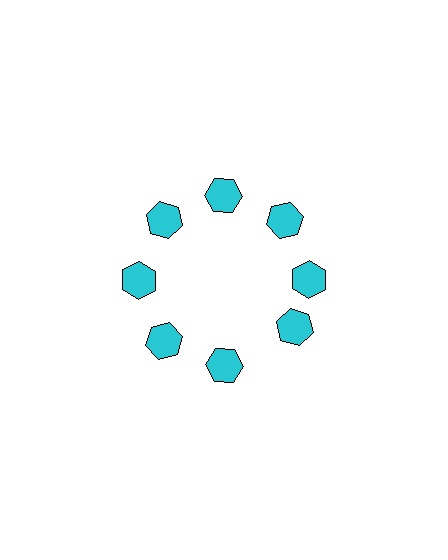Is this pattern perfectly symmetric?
No. The 8 cyan hexagons are arranged in a ring, but one element near the 4 o'clock position is rotated out of alignment along the ring, breaking the 8-fold rotational symmetry.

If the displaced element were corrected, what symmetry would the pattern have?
It would have 8-fold rotational symmetry — the pattern would map onto itself every 45 degrees.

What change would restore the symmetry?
The symmetry would be restored by rotating it back into even spacing with its neighbors so that all 8 hexagons sit at equal angles and equal distance from the center.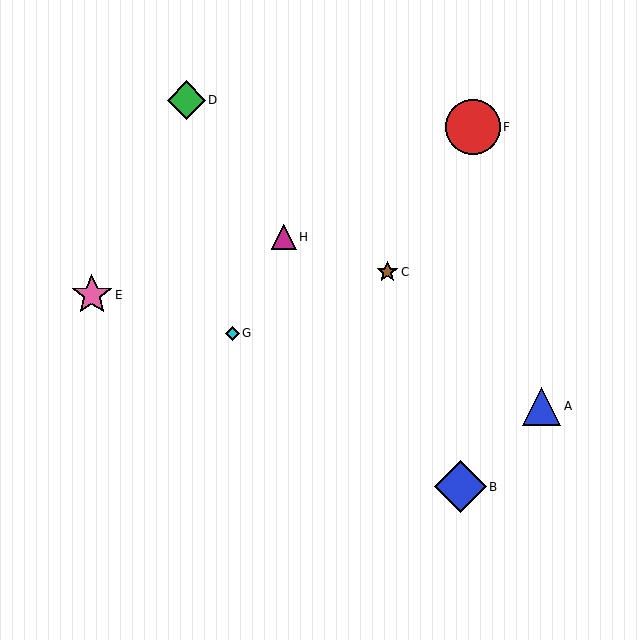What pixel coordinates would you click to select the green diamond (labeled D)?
Click at (186, 100) to select the green diamond D.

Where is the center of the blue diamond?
The center of the blue diamond is at (460, 487).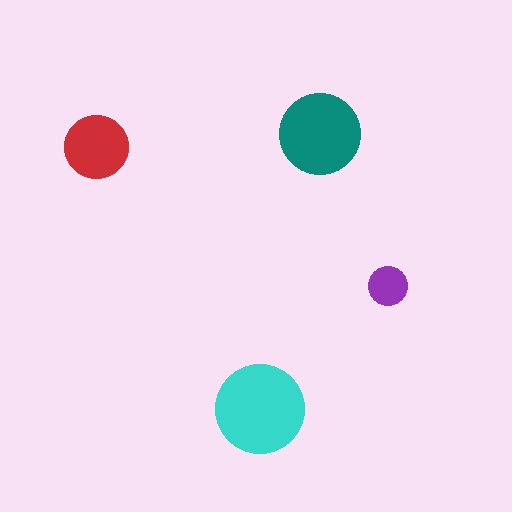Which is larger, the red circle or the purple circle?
The red one.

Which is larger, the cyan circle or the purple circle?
The cyan one.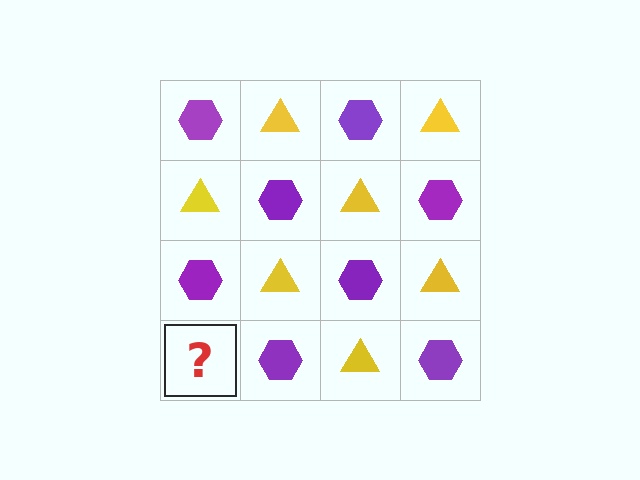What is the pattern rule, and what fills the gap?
The rule is that it alternates purple hexagon and yellow triangle in a checkerboard pattern. The gap should be filled with a yellow triangle.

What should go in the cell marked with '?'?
The missing cell should contain a yellow triangle.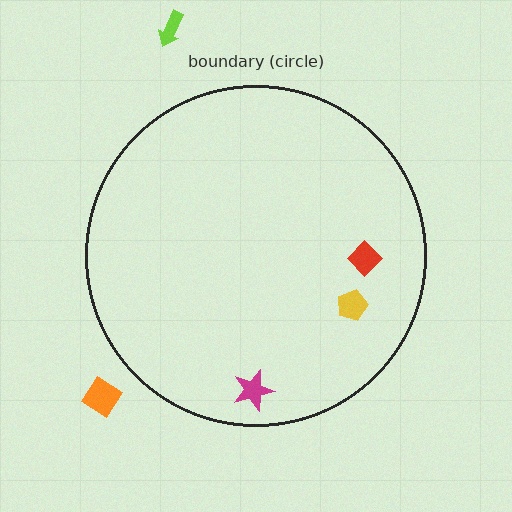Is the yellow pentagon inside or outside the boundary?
Inside.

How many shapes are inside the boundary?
3 inside, 2 outside.